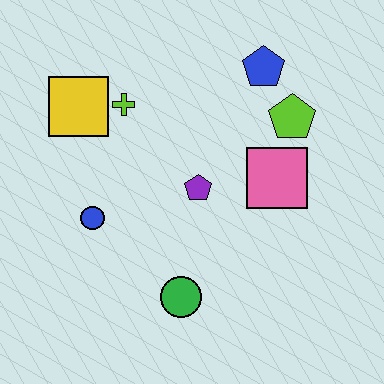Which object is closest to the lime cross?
The yellow square is closest to the lime cross.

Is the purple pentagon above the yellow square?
No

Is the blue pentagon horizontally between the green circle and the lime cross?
No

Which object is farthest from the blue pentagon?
The green circle is farthest from the blue pentagon.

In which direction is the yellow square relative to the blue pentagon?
The yellow square is to the left of the blue pentagon.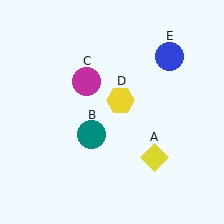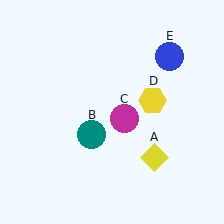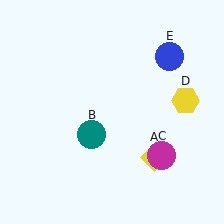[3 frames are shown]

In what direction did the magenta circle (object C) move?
The magenta circle (object C) moved down and to the right.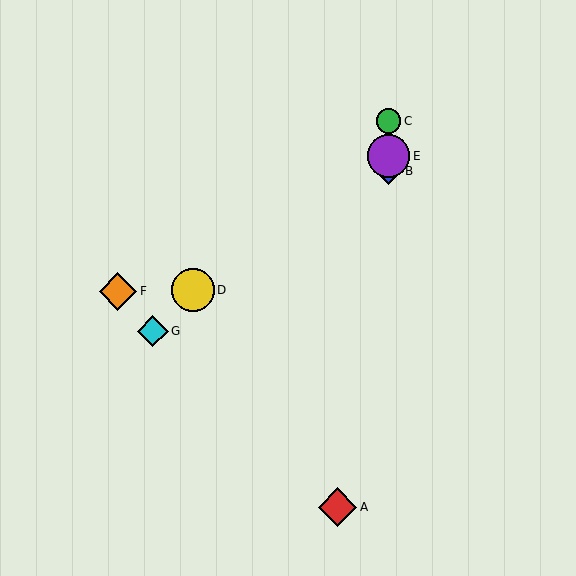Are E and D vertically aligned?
No, E is at x≈389 and D is at x≈193.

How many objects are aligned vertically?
3 objects (B, C, E) are aligned vertically.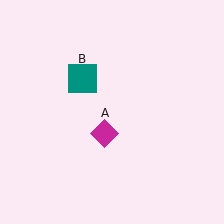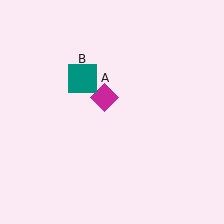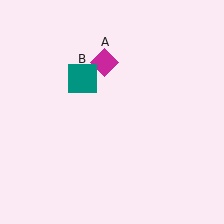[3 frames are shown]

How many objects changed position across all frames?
1 object changed position: magenta diamond (object A).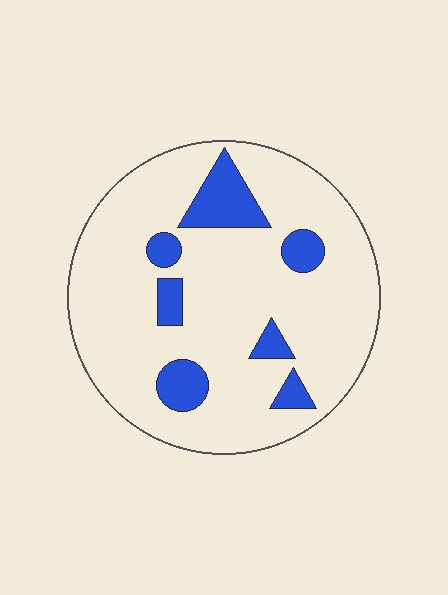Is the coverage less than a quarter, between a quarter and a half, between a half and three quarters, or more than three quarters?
Less than a quarter.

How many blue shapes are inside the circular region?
7.